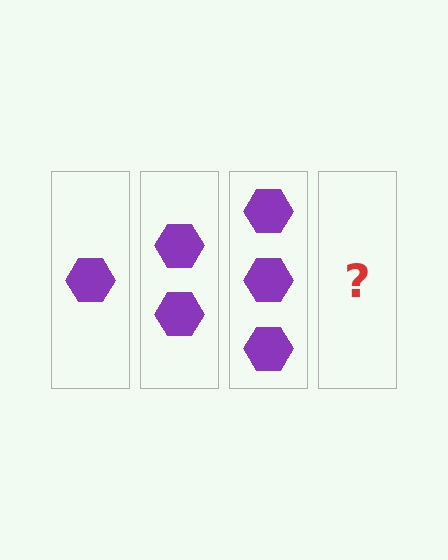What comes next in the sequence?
The next element should be 4 hexagons.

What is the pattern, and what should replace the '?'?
The pattern is that each step adds one more hexagon. The '?' should be 4 hexagons.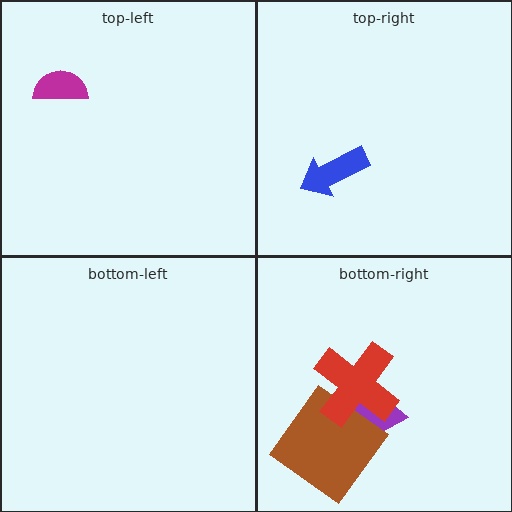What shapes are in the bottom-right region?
The purple trapezoid, the brown diamond, the red cross.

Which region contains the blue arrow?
The top-right region.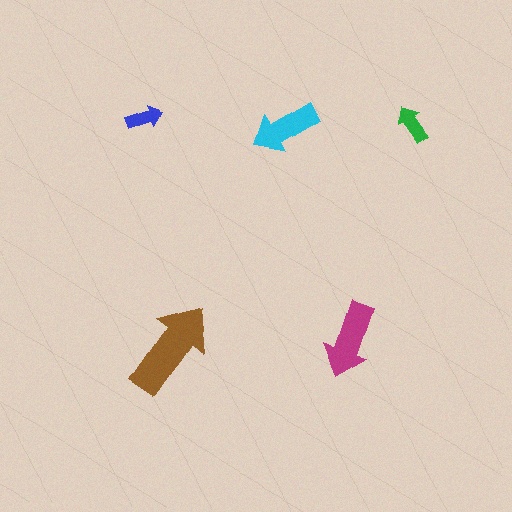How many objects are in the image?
There are 5 objects in the image.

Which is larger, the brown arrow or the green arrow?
The brown one.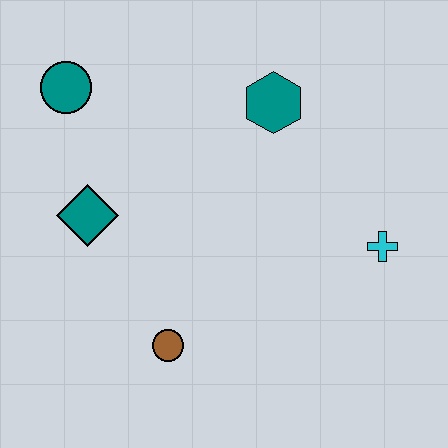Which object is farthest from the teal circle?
The cyan cross is farthest from the teal circle.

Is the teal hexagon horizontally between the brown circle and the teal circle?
No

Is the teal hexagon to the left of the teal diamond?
No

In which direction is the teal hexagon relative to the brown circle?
The teal hexagon is above the brown circle.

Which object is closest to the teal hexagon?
The cyan cross is closest to the teal hexagon.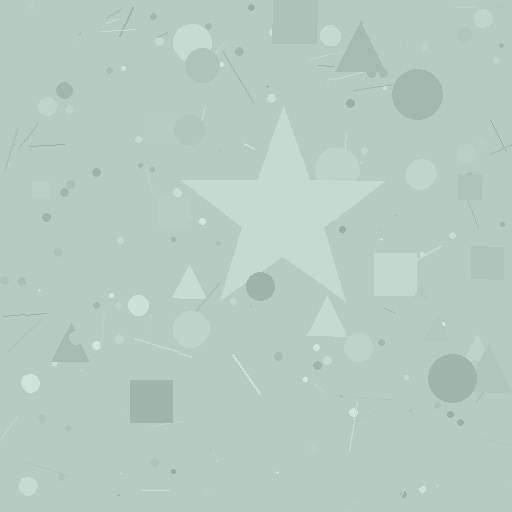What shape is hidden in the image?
A star is hidden in the image.